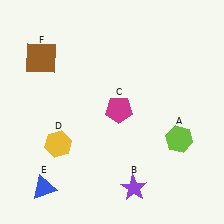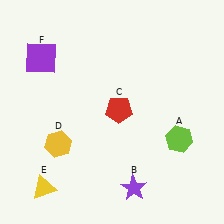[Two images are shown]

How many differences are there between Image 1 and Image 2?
There are 3 differences between the two images.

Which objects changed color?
C changed from magenta to red. E changed from blue to yellow. F changed from brown to purple.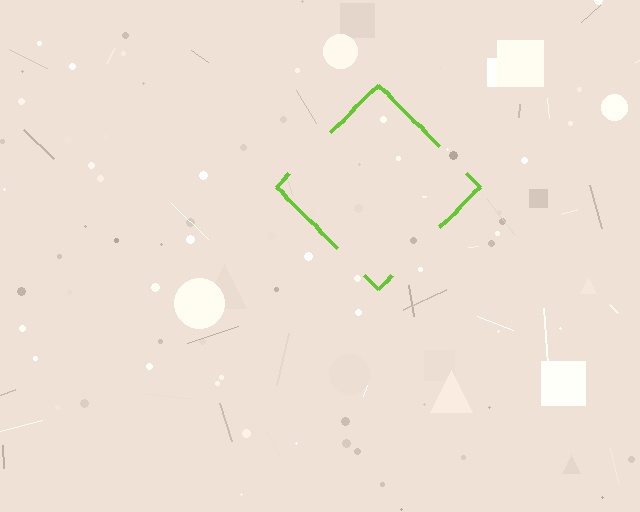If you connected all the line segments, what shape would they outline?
They would outline a diamond.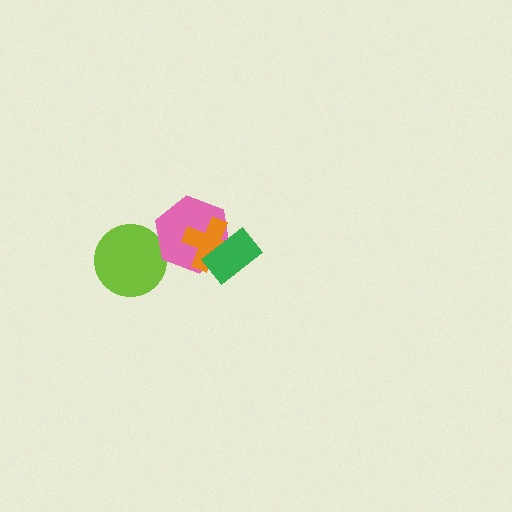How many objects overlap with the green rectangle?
2 objects overlap with the green rectangle.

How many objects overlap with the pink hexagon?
3 objects overlap with the pink hexagon.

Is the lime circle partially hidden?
Yes, it is partially covered by another shape.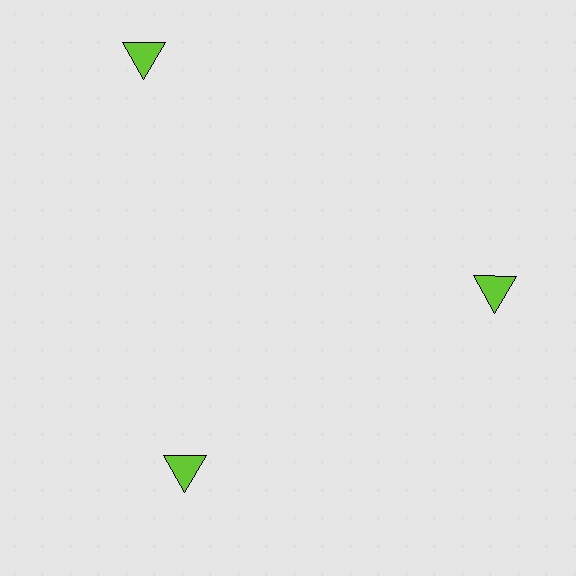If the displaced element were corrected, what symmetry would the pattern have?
It would have 3-fold rotational symmetry — the pattern would map onto itself every 120 degrees.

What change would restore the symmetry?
The symmetry would be restored by moving it inward, back onto the ring so that all 3 triangles sit at equal angles and equal distance from the center.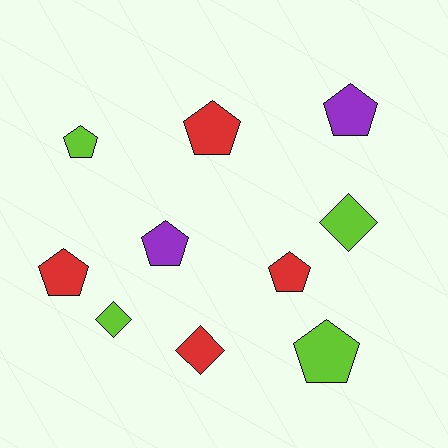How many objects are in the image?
There are 10 objects.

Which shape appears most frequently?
Pentagon, with 7 objects.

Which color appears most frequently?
Red, with 4 objects.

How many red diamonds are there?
There is 1 red diamond.